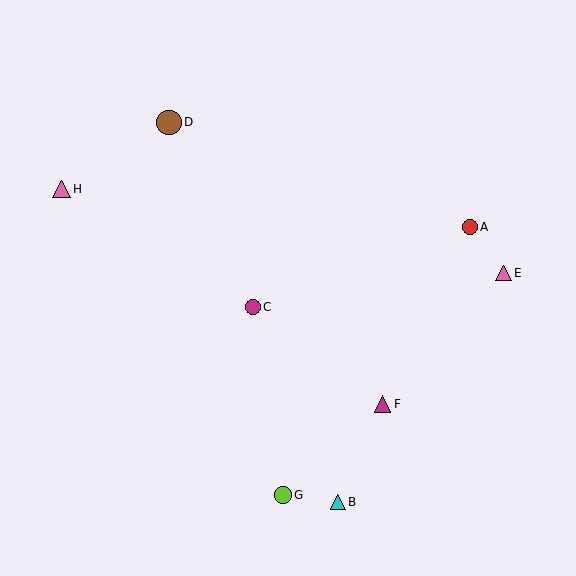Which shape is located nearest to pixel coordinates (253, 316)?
The magenta circle (labeled C) at (253, 307) is nearest to that location.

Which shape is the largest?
The brown circle (labeled D) is the largest.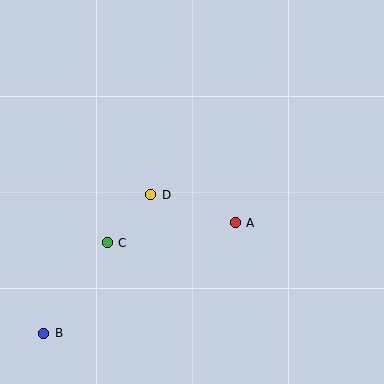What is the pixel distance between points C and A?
The distance between C and A is 130 pixels.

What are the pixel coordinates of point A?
Point A is at (235, 223).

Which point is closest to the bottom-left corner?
Point B is closest to the bottom-left corner.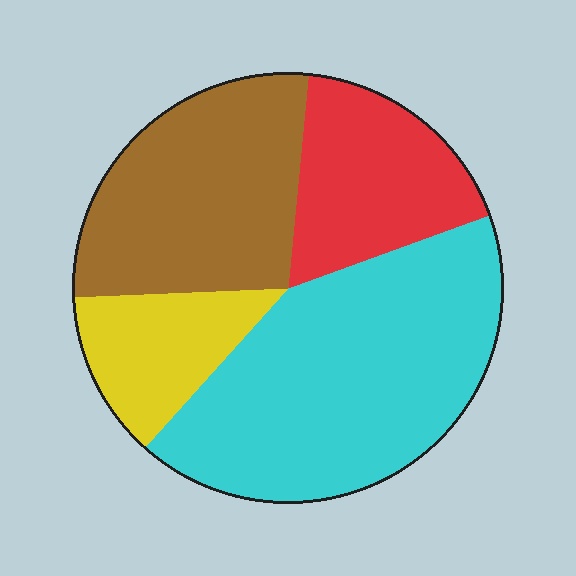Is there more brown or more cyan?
Cyan.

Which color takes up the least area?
Yellow, at roughly 15%.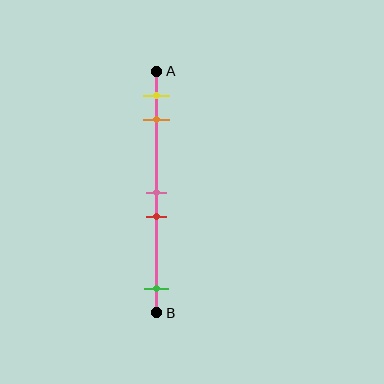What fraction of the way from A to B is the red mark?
The red mark is approximately 60% (0.6) of the way from A to B.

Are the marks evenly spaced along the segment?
No, the marks are not evenly spaced.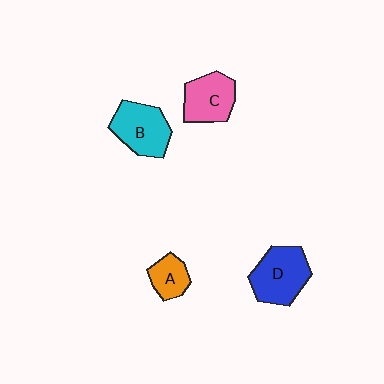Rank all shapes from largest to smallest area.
From largest to smallest: D (blue), B (cyan), C (pink), A (orange).